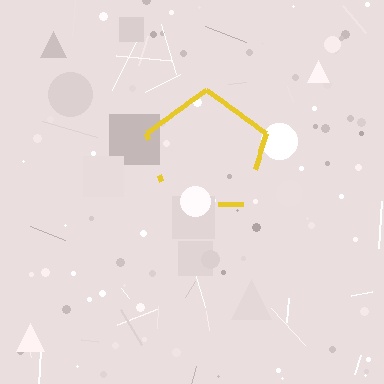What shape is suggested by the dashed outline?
The dashed outline suggests a pentagon.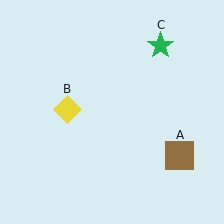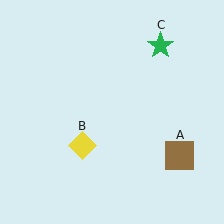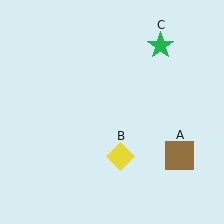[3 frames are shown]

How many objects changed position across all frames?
1 object changed position: yellow diamond (object B).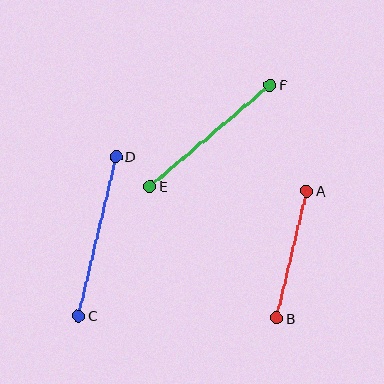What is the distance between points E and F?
The distance is approximately 157 pixels.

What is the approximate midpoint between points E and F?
The midpoint is at approximately (210, 136) pixels.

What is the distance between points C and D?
The distance is approximately 164 pixels.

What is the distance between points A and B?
The distance is approximately 131 pixels.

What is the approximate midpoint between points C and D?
The midpoint is at approximately (97, 236) pixels.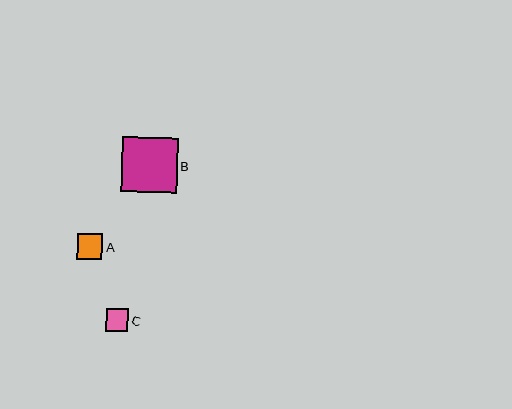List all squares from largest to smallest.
From largest to smallest: B, A, C.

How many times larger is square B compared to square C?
Square B is approximately 2.5 times the size of square C.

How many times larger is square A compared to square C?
Square A is approximately 1.1 times the size of square C.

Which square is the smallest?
Square C is the smallest with a size of approximately 22 pixels.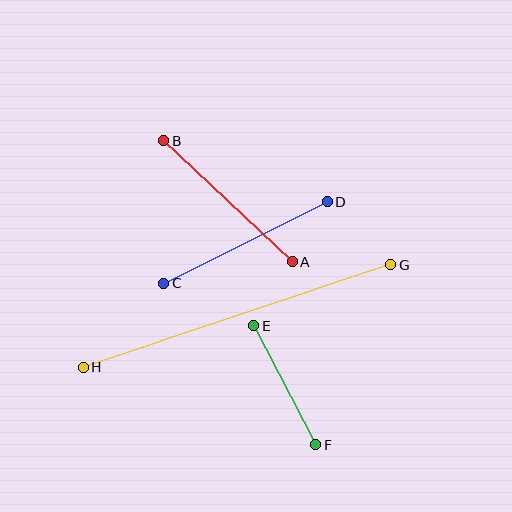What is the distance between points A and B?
The distance is approximately 177 pixels.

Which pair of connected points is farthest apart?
Points G and H are farthest apart.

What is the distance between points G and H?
The distance is approximately 324 pixels.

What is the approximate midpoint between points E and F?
The midpoint is at approximately (285, 385) pixels.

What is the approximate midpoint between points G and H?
The midpoint is at approximately (237, 316) pixels.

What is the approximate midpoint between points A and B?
The midpoint is at approximately (228, 201) pixels.